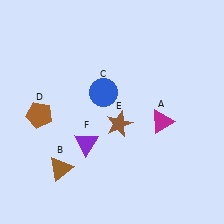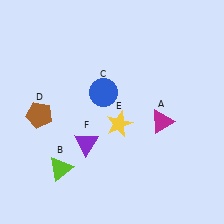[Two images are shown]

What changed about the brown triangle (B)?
In Image 1, B is brown. In Image 2, it changed to lime.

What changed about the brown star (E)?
In Image 1, E is brown. In Image 2, it changed to yellow.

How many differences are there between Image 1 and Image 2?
There are 2 differences between the two images.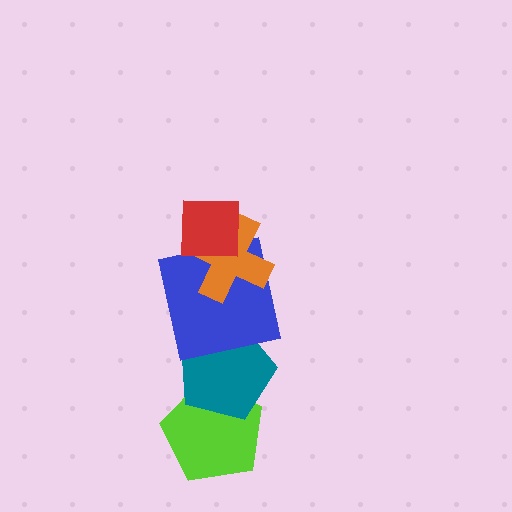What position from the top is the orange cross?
The orange cross is 2nd from the top.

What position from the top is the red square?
The red square is 1st from the top.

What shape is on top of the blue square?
The orange cross is on top of the blue square.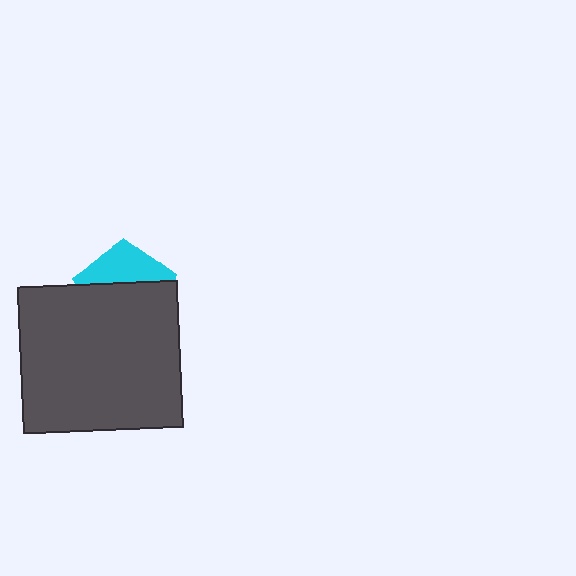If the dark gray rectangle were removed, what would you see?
You would see the complete cyan pentagon.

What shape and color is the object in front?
The object in front is a dark gray rectangle.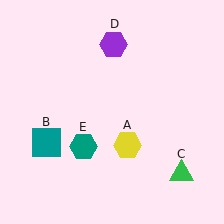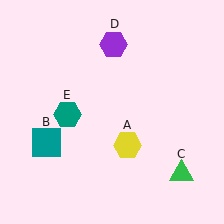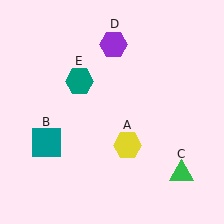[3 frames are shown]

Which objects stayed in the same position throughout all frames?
Yellow hexagon (object A) and teal square (object B) and green triangle (object C) and purple hexagon (object D) remained stationary.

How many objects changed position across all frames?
1 object changed position: teal hexagon (object E).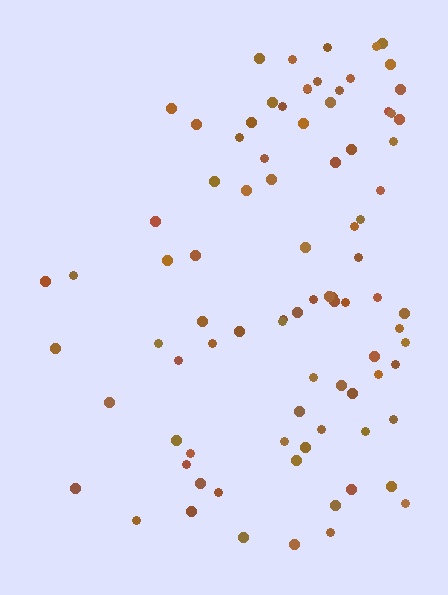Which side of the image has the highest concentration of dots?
The right.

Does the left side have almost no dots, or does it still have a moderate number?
Still a moderate number, just noticeably fewer than the right.